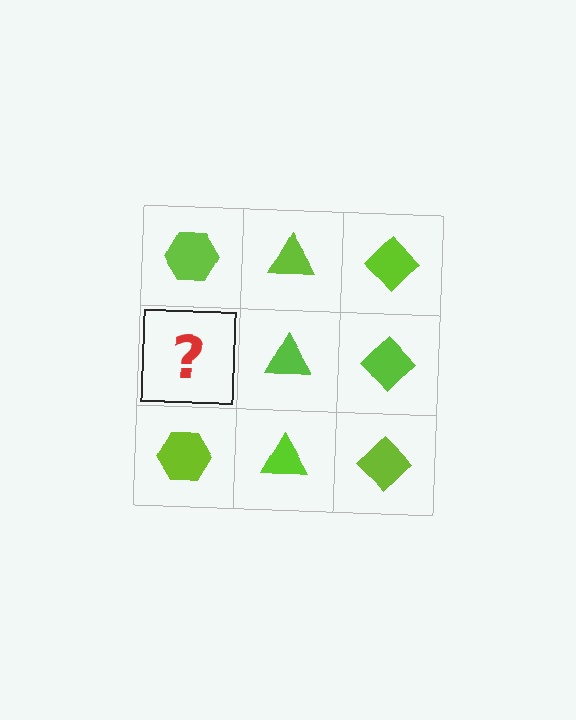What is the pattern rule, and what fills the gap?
The rule is that each column has a consistent shape. The gap should be filled with a lime hexagon.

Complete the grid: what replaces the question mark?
The question mark should be replaced with a lime hexagon.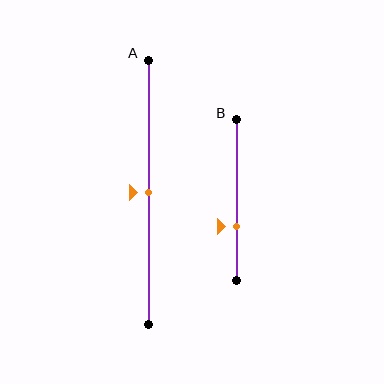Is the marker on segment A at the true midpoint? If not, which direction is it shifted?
Yes, the marker on segment A is at the true midpoint.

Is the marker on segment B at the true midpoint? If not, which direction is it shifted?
No, the marker on segment B is shifted downward by about 17% of the segment length.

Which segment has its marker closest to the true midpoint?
Segment A has its marker closest to the true midpoint.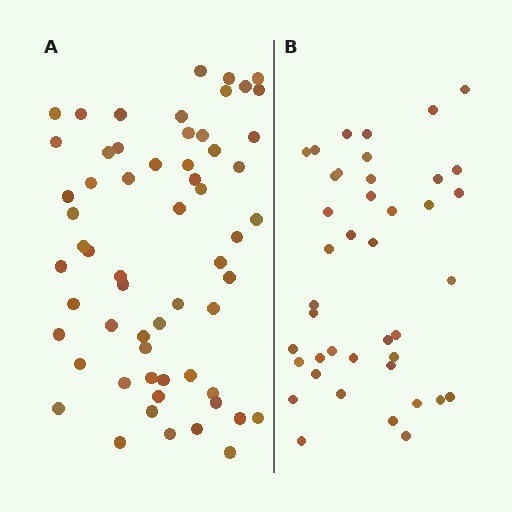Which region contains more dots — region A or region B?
Region A (the left region) has more dots.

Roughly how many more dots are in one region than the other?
Region A has approximately 20 more dots than region B.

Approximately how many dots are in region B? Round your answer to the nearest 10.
About 40 dots. (The exact count is 41, which rounds to 40.)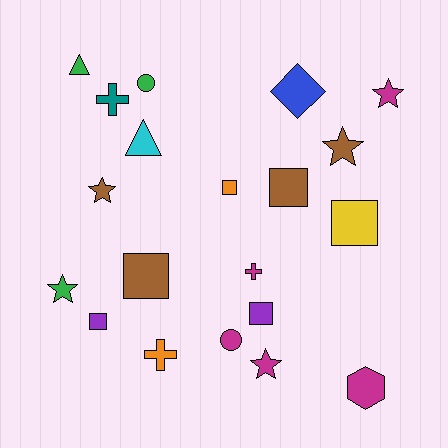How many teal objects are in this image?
There is 1 teal object.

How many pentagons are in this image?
There are no pentagons.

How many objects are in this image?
There are 20 objects.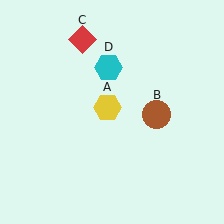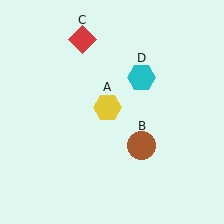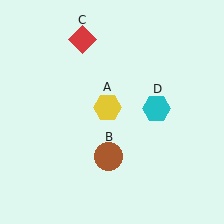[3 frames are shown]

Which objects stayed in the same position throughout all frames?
Yellow hexagon (object A) and red diamond (object C) remained stationary.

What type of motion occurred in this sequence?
The brown circle (object B), cyan hexagon (object D) rotated clockwise around the center of the scene.